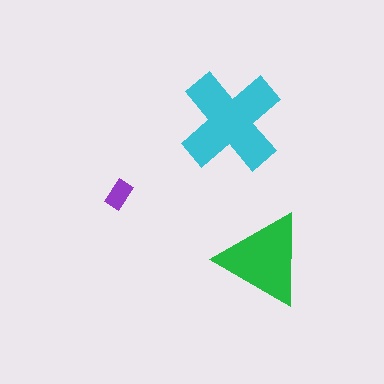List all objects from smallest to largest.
The purple rectangle, the green triangle, the cyan cross.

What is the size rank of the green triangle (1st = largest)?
2nd.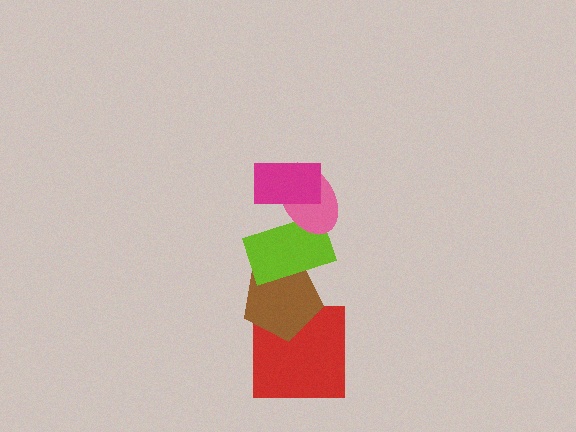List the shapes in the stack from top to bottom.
From top to bottom: the magenta rectangle, the pink ellipse, the lime rectangle, the brown pentagon, the red square.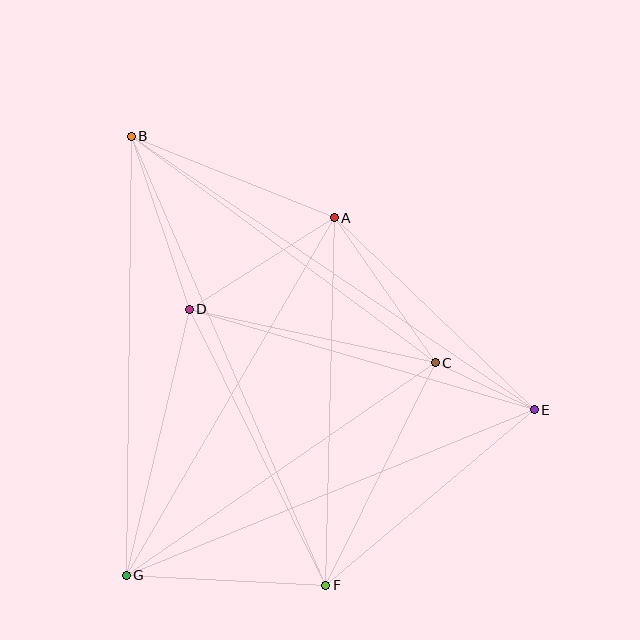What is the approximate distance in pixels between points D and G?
The distance between D and G is approximately 273 pixels.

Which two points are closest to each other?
Points C and E are closest to each other.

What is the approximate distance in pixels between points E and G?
The distance between E and G is approximately 440 pixels.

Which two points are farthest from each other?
Points B and F are farthest from each other.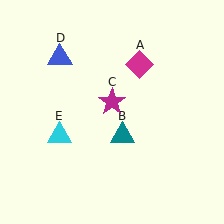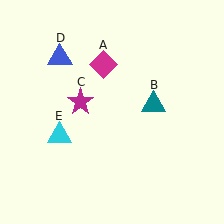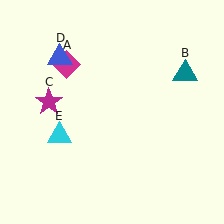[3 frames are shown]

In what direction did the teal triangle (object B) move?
The teal triangle (object B) moved up and to the right.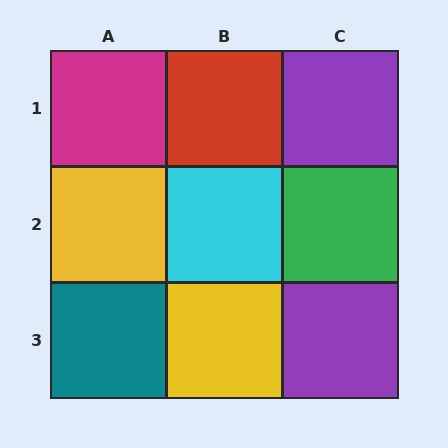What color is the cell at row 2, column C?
Green.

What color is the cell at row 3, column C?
Purple.